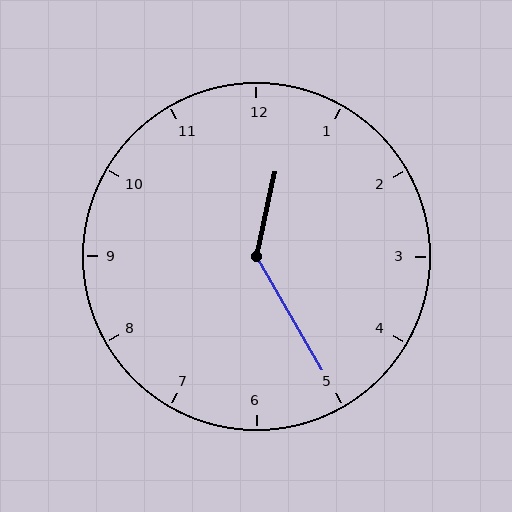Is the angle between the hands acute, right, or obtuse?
It is obtuse.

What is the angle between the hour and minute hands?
Approximately 138 degrees.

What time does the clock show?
12:25.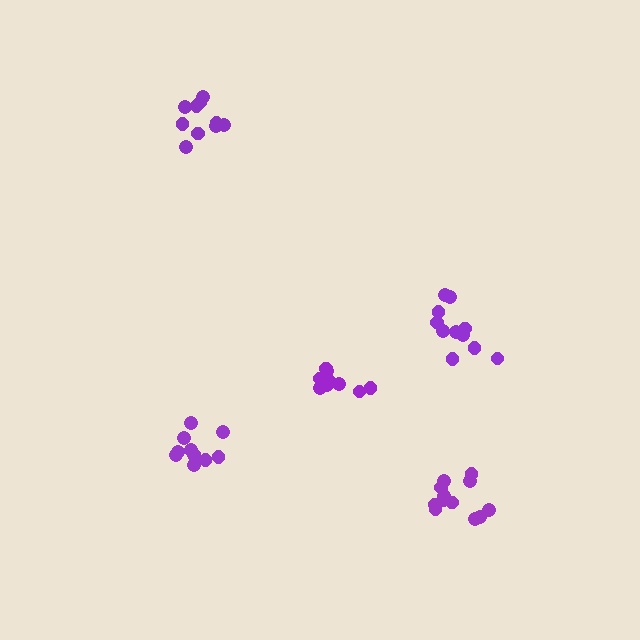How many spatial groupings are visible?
There are 5 spatial groupings.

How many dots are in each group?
Group 1: 10 dots, Group 2: 11 dots, Group 3: 9 dots, Group 4: 11 dots, Group 5: 12 dots (53 total).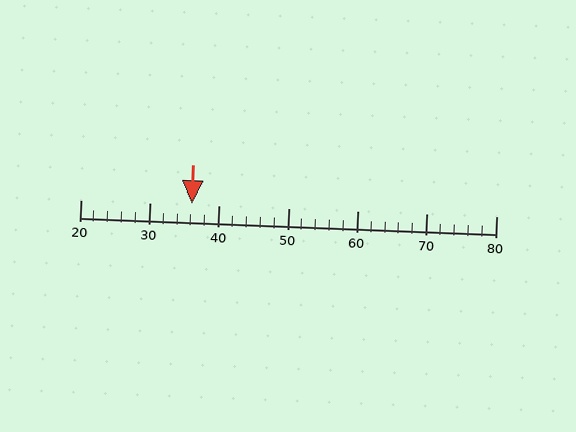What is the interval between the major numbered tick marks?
The major tick marks are spaced 10 units apart.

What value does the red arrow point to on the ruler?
The red arrow points to approximately 36.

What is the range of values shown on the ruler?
The ruler shows values from 20 to 80.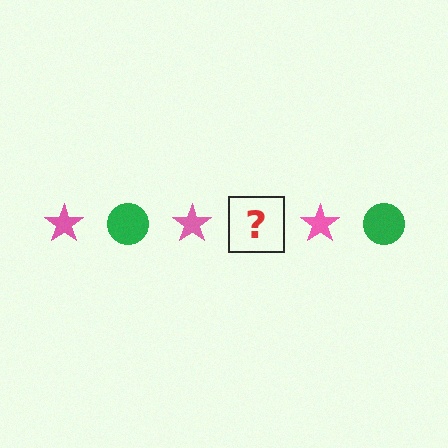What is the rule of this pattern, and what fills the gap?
The rule is that the pattern alternates between pink star and green circle. The gap should be filled with a green circle.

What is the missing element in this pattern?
The missing element is a green circle.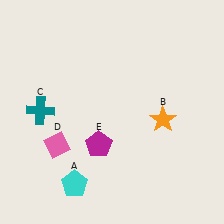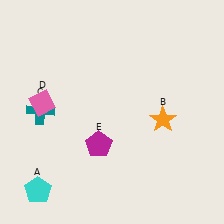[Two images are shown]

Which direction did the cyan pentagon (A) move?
The cyan pentagon (A) moved left.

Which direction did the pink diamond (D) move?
The pink diamond (D) moved up.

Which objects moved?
The objects that moved are: the cyan pentagon (A), the pink diamond (D).